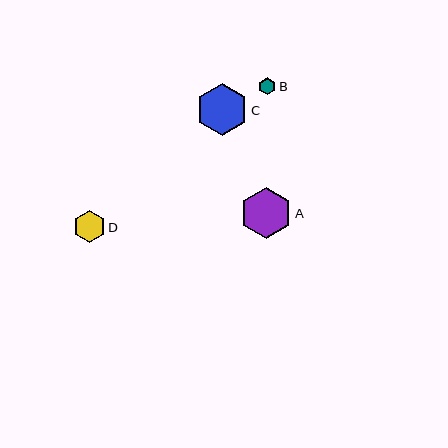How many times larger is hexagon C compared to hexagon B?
Hexagon C is approximately 3.0 times the size of hexagon B.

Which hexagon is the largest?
Hexagon C is the largest with a size of approximately 51 pixels.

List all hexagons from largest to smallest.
From largest to smallest: C, A, D, B.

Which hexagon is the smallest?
Hexagon B is the smallest with a size of approximately 17 pixels.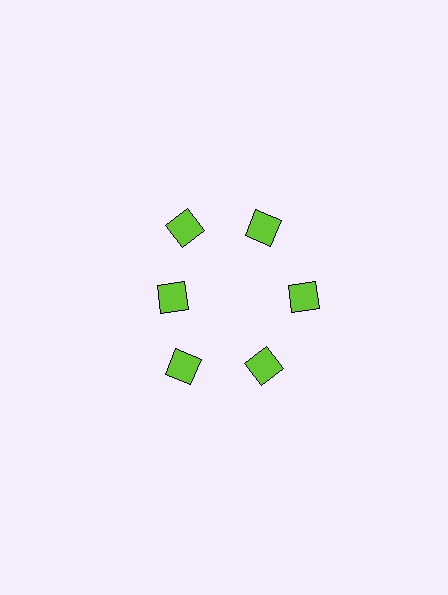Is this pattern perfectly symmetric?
No. The 6 lime diamonds are arranged in a ring, but one element near the 9 o'clock position is pulled inward toward the center, breaking the 6-fold rotational symmetry.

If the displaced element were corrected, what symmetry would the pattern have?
It would have 6-fold rotational symmetry — the pattern would map onto itself every 60 degrees.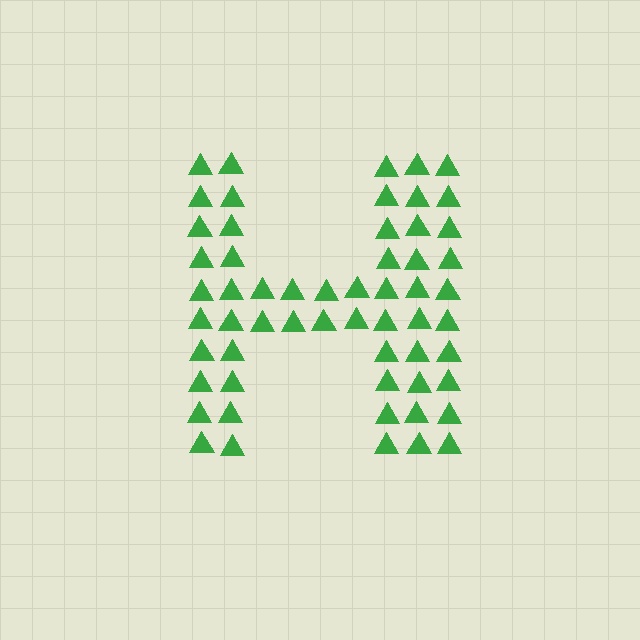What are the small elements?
The small elements are triangles.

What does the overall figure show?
The overall figure shows the letter H.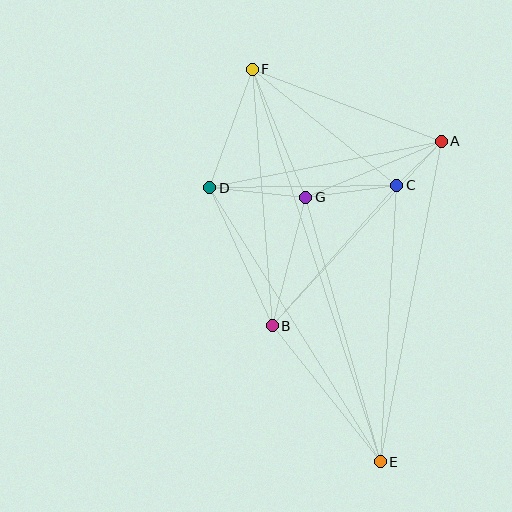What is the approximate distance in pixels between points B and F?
The distance between B and F is approximately 257 pixels.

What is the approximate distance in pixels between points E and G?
The distance between E and G is approximately 275 pixels.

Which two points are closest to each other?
Points A and C are closest to each other.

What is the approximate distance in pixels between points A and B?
The distance between A and B is approximately 250 pixels.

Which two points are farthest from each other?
Points E and F are farthest from each other.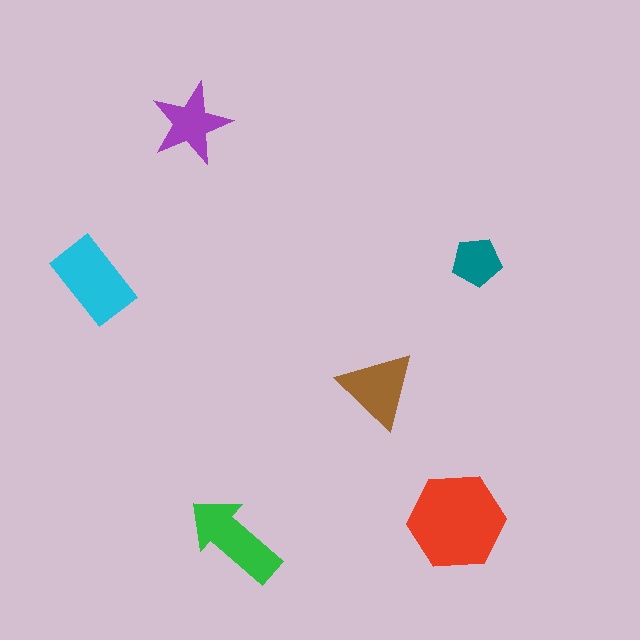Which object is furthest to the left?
The cyan rectangle is leftmost.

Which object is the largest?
The red hexagon.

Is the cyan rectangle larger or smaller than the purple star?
Larger.